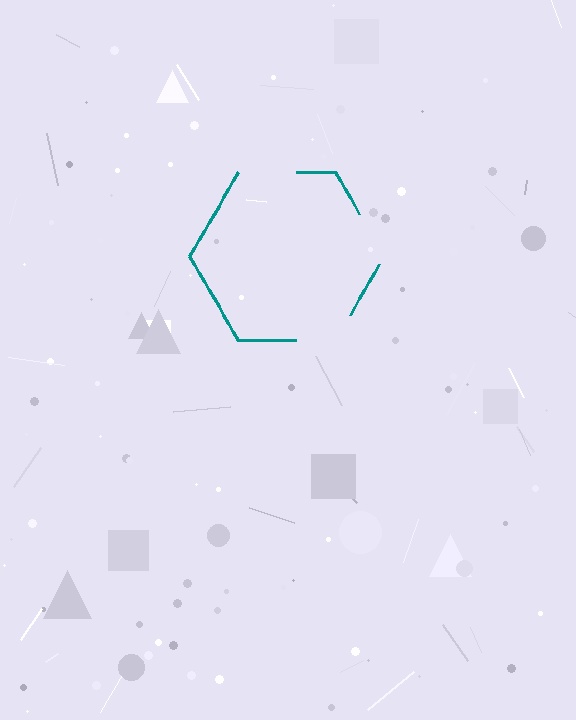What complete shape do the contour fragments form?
The contour fragments form a hexagon.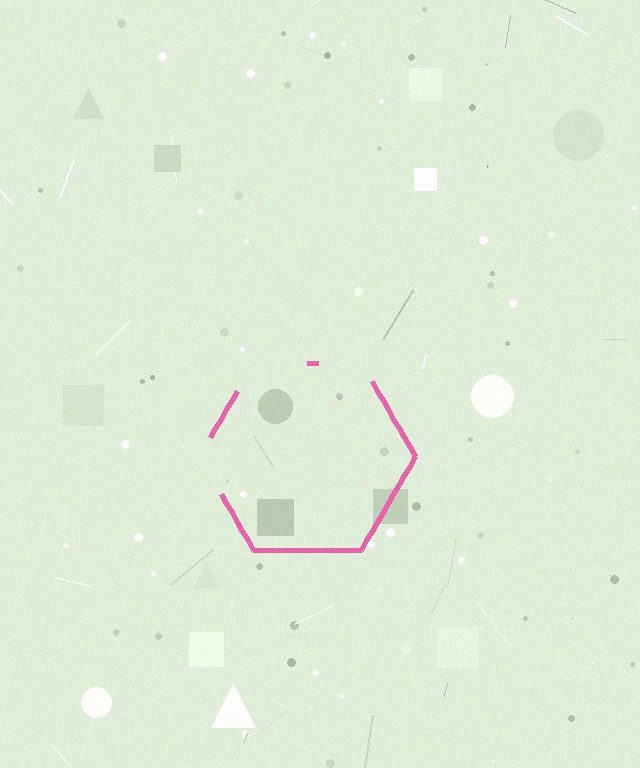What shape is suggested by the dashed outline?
The dashed outline suggests a hexagon.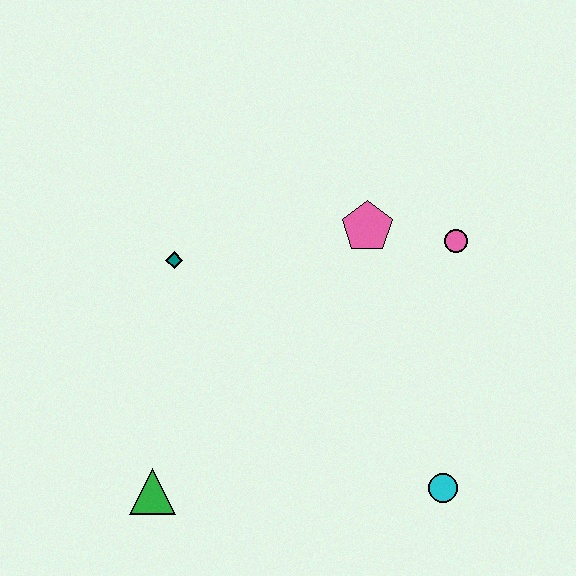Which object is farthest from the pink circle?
The green triangle is farthest from the pink circle.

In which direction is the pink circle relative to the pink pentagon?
The pink circle is to the right of the pink pentagon.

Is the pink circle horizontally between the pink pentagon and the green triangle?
No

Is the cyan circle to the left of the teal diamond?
No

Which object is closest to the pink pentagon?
The pink circle is closest to the pink pentagon.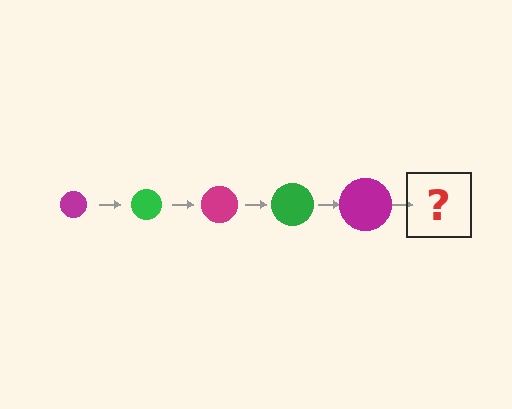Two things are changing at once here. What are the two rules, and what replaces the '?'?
The two rules are that the circle grows larger each step and the color cycles through magenta and green. The '?' should be a green circle, larger than the previous one.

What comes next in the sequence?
The next element should be a green circle, larger than the previous one.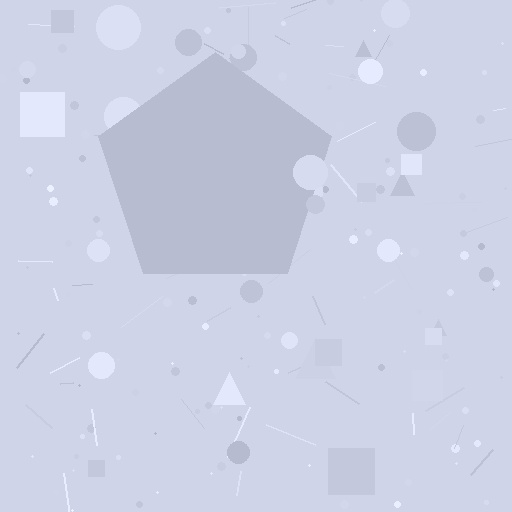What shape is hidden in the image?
A pentagon is hidden in the image.